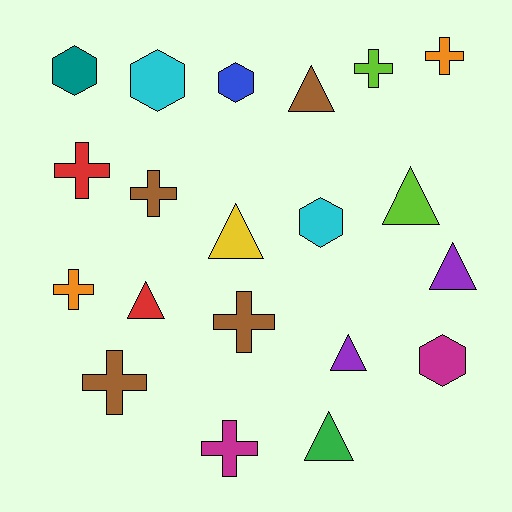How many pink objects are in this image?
There are no pink objects.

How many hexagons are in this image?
There are 5 hexagons.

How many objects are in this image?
There are 20 objects.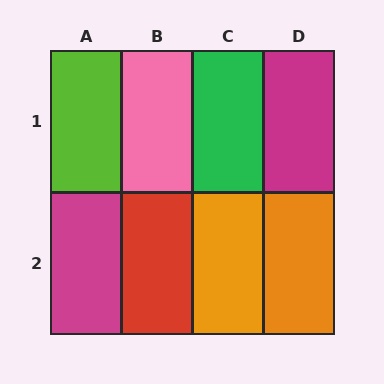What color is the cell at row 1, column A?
Lime.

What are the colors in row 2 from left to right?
Magenta, red, orange, orange.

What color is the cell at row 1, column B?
Pink.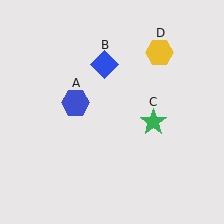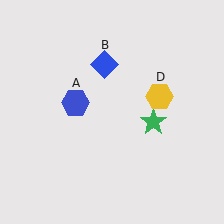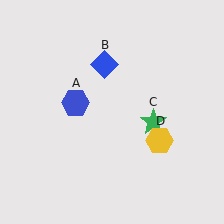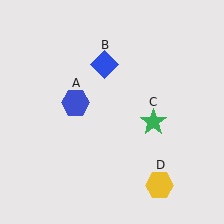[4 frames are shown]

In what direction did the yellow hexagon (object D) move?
The yellow hexagon (object D) moved down.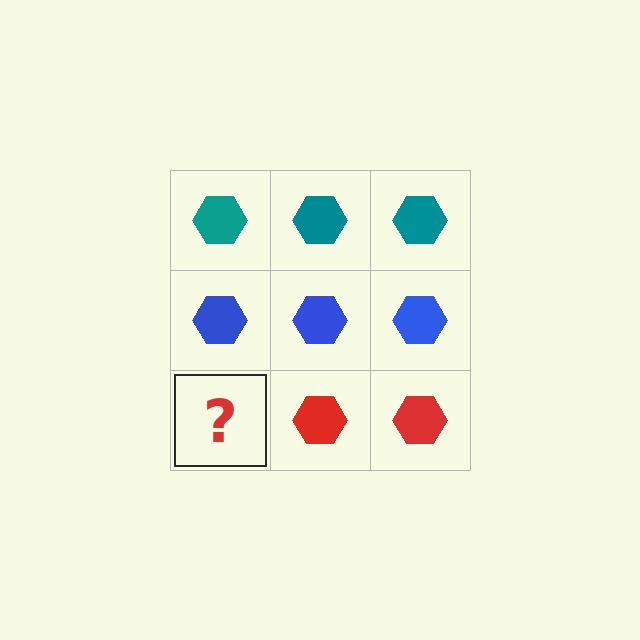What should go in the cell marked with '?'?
The missing cell should contain a red hexagon.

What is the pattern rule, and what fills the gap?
The rule is that each row has a consistent color. The gap should be filled with a red hexagon.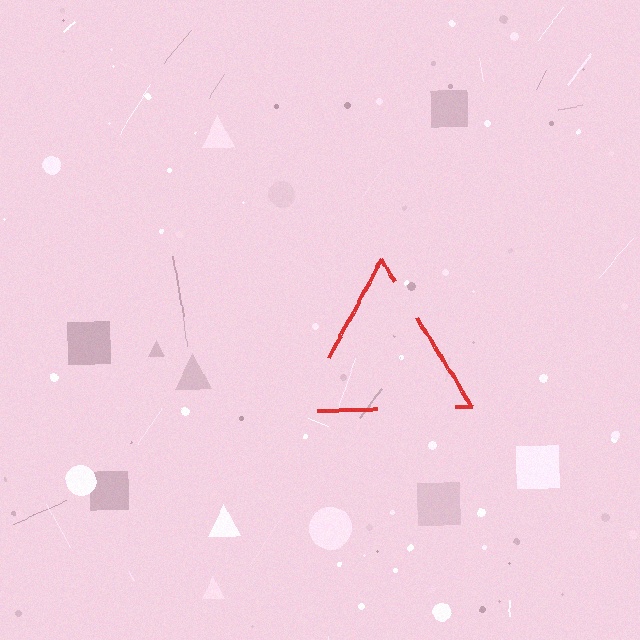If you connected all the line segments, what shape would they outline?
They would outline a triangle.